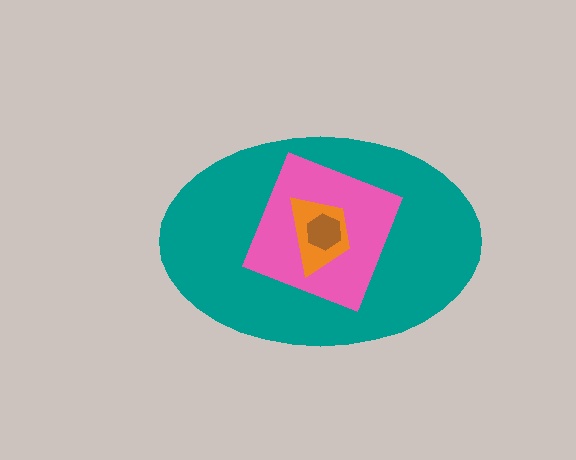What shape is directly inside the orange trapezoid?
The brown hexagon.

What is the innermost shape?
The brown hexagon.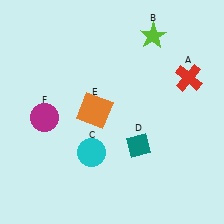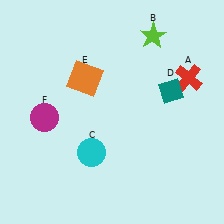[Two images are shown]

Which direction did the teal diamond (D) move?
The teal diamond (D) moved up.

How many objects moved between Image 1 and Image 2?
2 objects moved between the two images.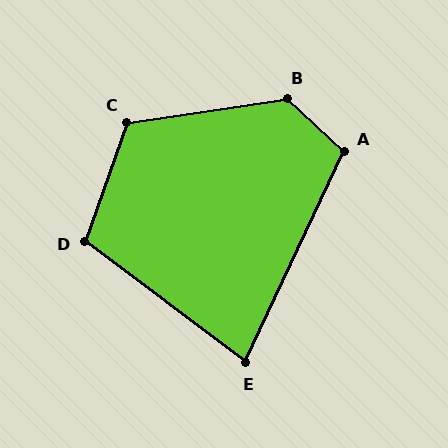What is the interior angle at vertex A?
Approximately 108 degrees (obtuse).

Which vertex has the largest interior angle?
B, at approximately 129 degrees.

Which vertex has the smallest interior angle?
E, at approximately 78 degrees.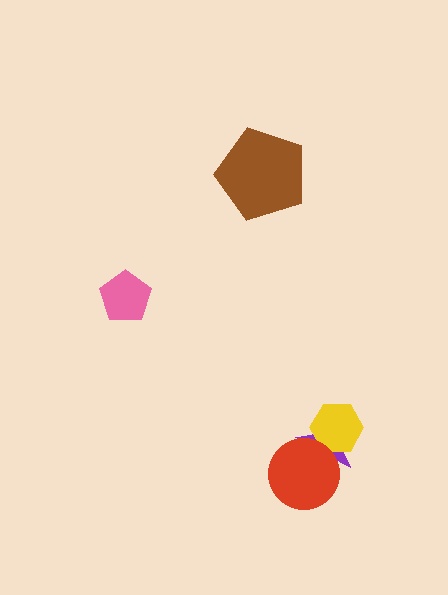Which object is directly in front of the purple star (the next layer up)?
The yellow hexagon is directly in front of the purple star.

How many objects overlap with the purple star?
2 objects overlap with the purple star.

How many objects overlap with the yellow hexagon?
1 object overlaps with the yellow hexagon.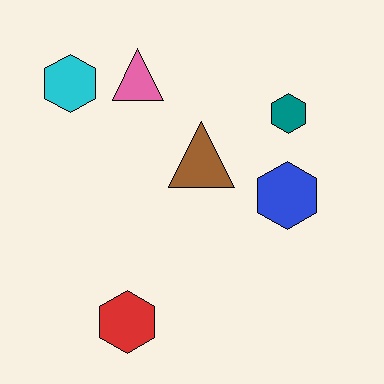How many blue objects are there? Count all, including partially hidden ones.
There is 1 blue object.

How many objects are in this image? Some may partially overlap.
There are 6 objects.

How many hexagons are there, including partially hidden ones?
There are 4 hexagons.